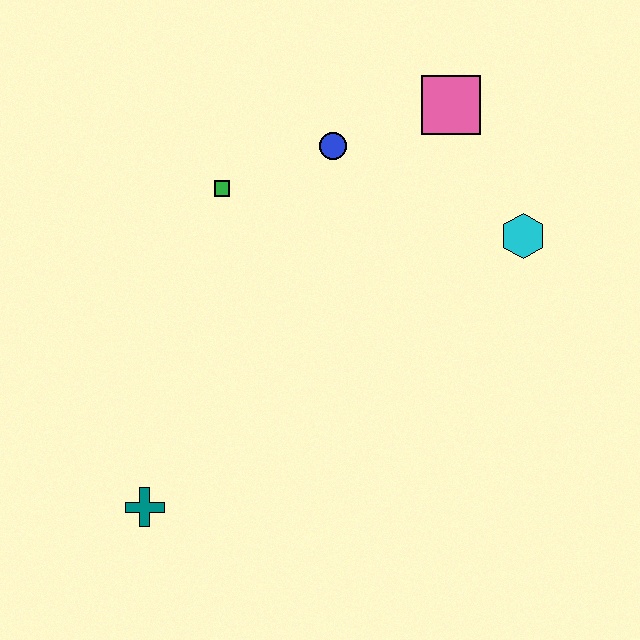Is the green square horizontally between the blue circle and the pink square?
No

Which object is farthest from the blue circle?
The teal cross is farthest from the blue circle.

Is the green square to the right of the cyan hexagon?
No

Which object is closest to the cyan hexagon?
The pink square is closest to the cyan hexagon.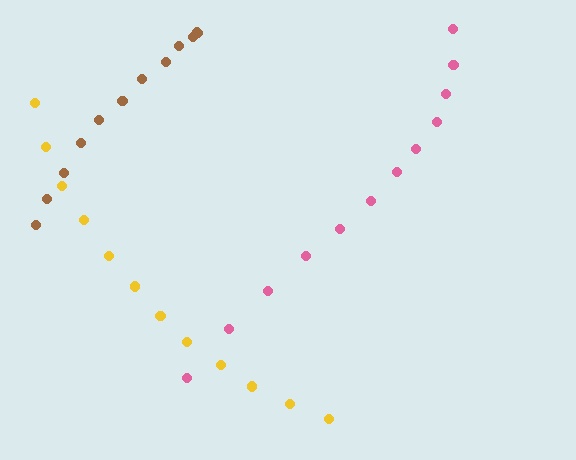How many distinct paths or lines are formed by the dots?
There are 3 distinct paths.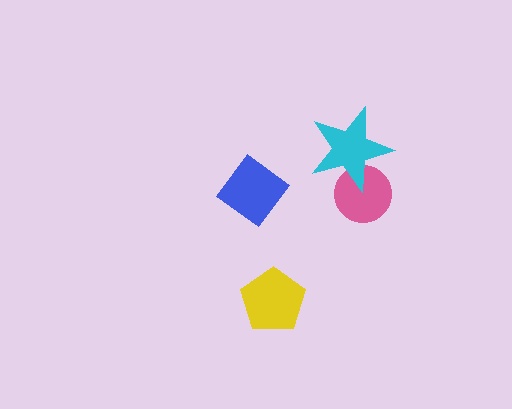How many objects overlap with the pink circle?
1 object overlaps with the pink circle.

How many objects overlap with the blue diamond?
0 objects overlap with the blue diamond.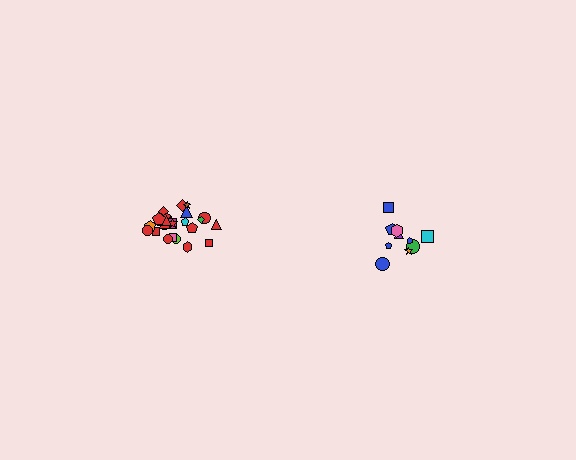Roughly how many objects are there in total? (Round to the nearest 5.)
Roughly 35 objects in total.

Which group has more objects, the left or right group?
The left group.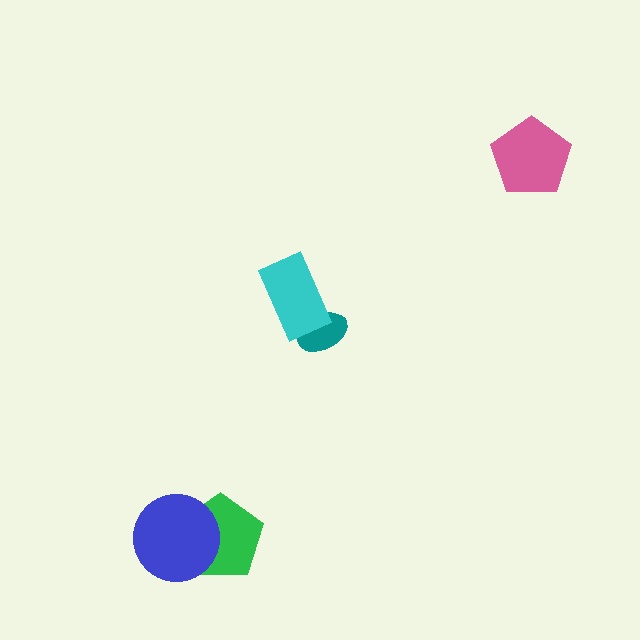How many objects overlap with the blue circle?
1 object overlaps with the blue circle.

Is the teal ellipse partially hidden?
Yes, it is partially covered by another shape.